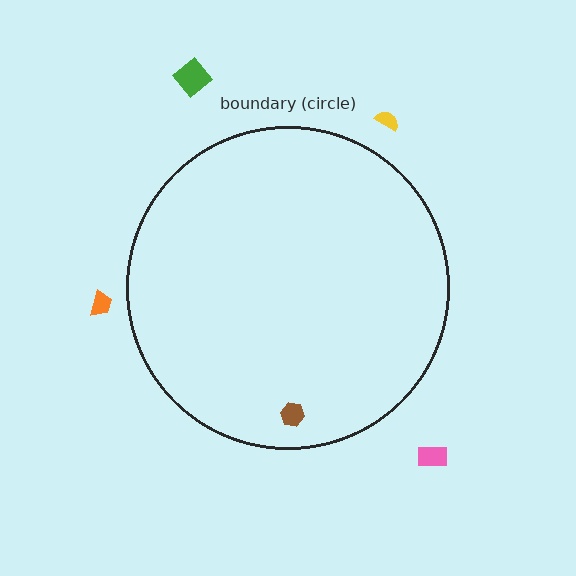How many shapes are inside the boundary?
1 inside, 4 outside.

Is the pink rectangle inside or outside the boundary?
Outside.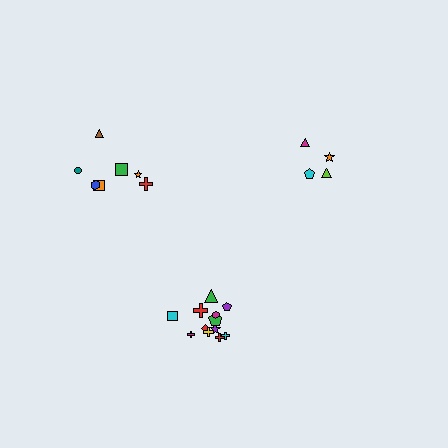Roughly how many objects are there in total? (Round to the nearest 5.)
Roughly 25 objects in total.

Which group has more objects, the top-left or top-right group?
The top-left group.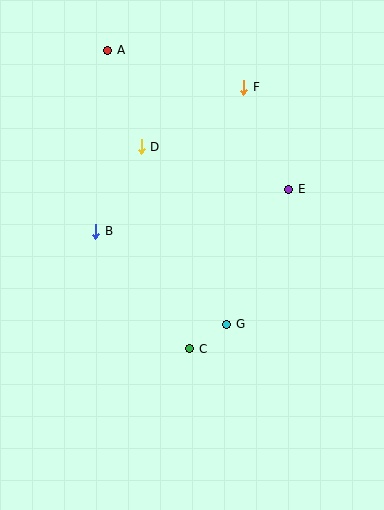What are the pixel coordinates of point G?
Point G is at (227, 324).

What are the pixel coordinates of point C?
Point C is at (190, 349).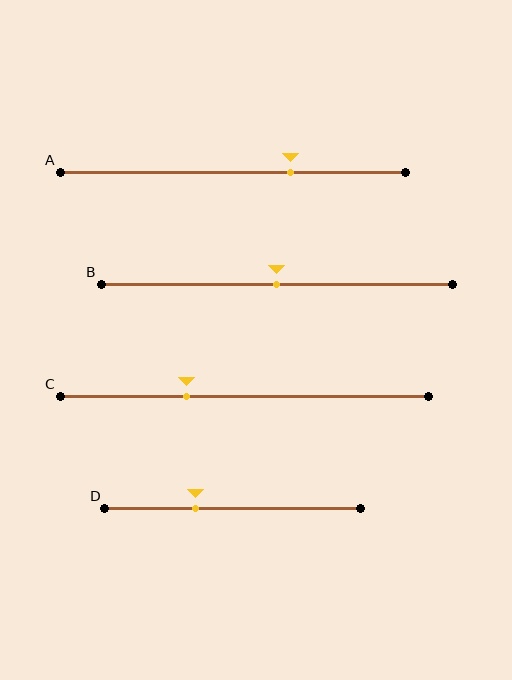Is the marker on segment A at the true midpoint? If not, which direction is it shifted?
No, the marker on segment A is shifted to the right by about 17% of the segment length.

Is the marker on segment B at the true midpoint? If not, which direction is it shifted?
Yes, the marker on segment B is at the true midpoint.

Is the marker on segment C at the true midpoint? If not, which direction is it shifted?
No, the marker on segment C is shifted to the left by about 16% of the segment length.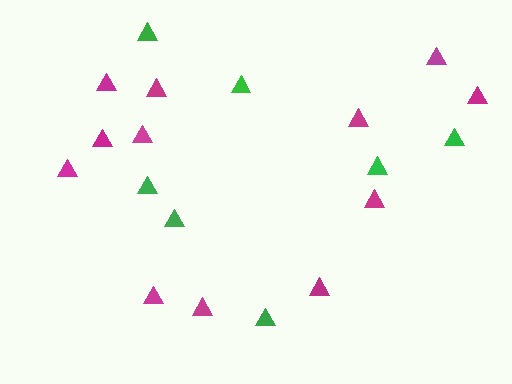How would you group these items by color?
There are 2 groups: one group of magenta triangles (12) and one group of green triangles (7).